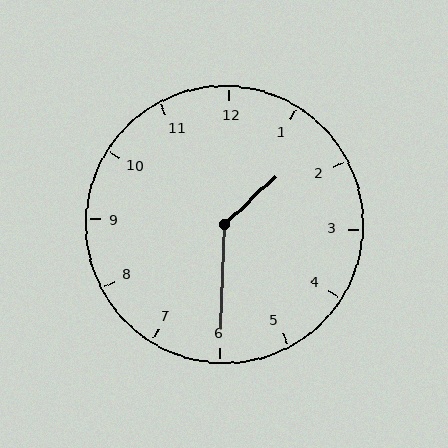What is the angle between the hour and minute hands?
Approximately 135 degrees.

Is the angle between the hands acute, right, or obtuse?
It is obtuse.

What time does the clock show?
1:30.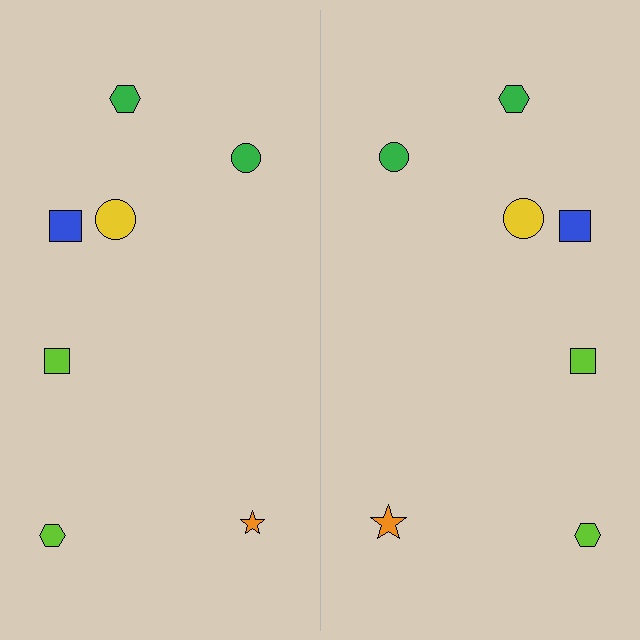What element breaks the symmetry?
The orange star on the right side has a different size than its mirror counterpart.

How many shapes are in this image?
There are 14 shapes in this image.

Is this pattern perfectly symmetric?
No, the pattern is not perfectly symmetric. The orange star on the right side has a different size than its mirror counterpart.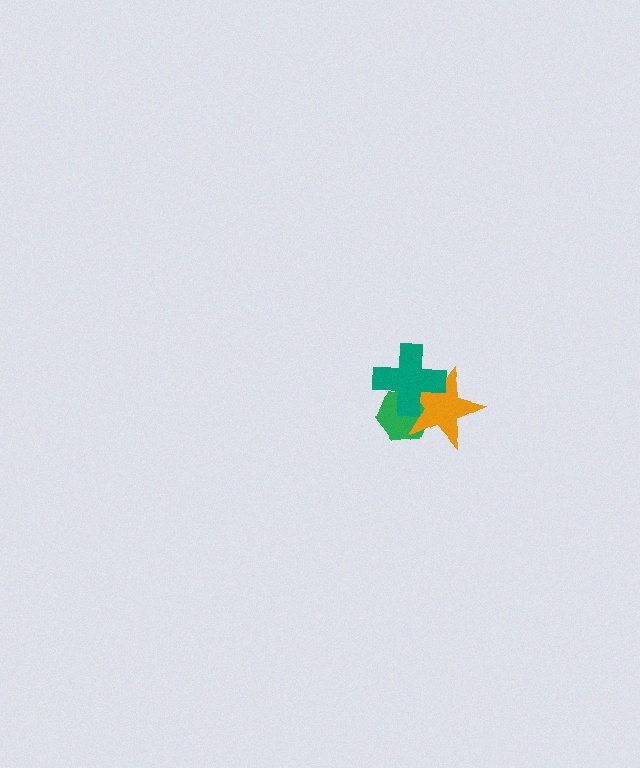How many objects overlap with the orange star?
2 objects overlap with the orange star.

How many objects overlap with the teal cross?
2 objects overlap with the teal cross.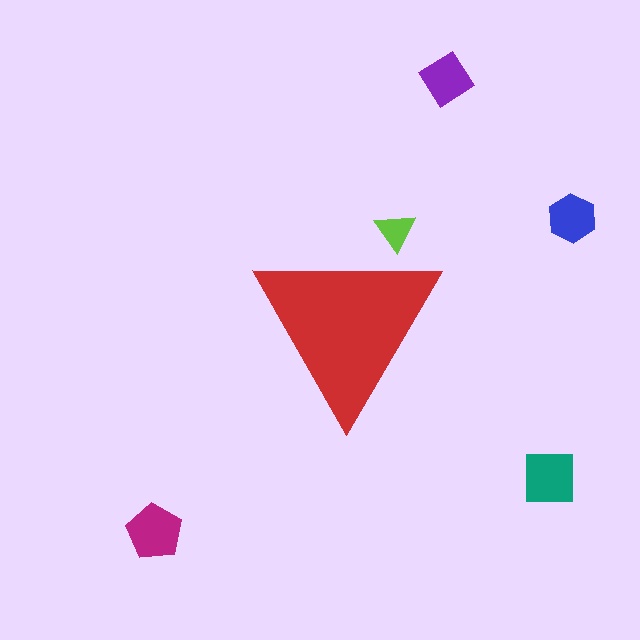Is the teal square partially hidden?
No, the teal square is fully visible.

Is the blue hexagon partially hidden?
No, the blue hexagon is fully visible.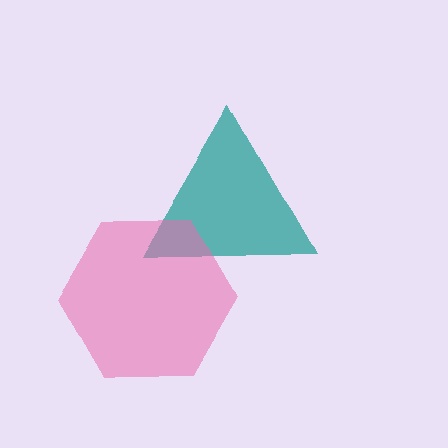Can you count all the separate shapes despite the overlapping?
Yes, there are 2 separate shapes.